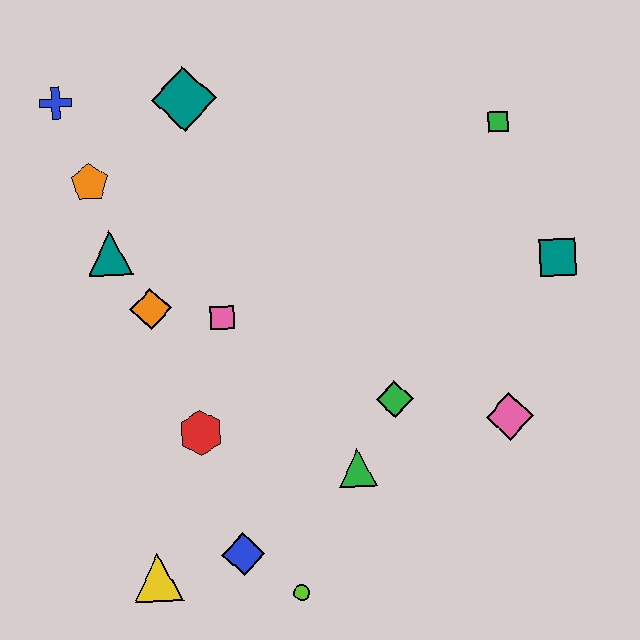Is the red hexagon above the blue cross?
No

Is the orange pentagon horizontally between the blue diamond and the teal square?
No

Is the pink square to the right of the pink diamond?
No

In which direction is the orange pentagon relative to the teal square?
The orange pentagon is to the left of the teal square.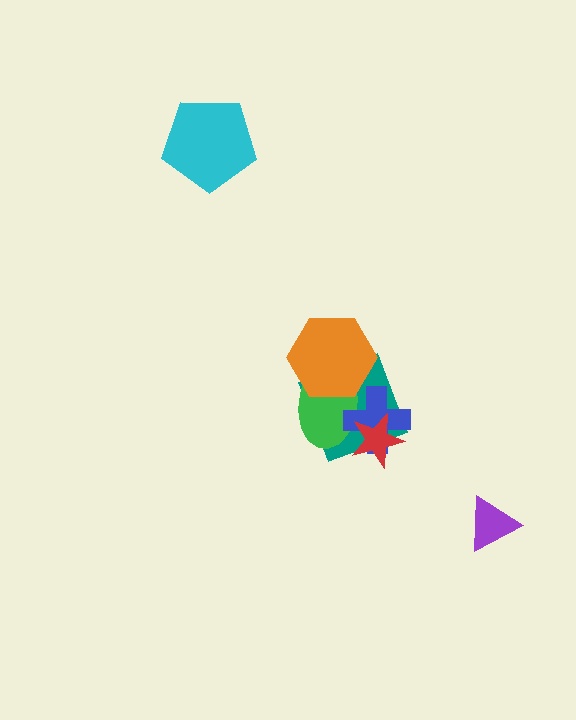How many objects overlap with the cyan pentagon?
0 objects overlap with the cyan pentagon.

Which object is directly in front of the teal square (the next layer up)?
The green ellipse is directly in front of the teal square.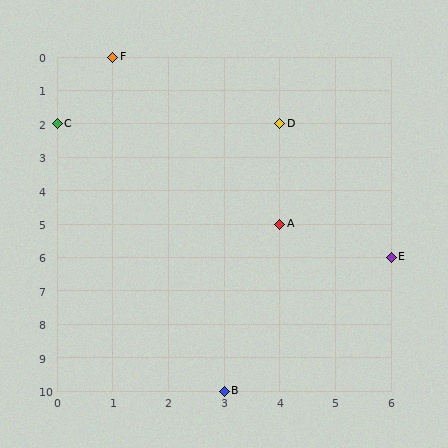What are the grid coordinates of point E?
Point E is at grid coordinates (6, 6).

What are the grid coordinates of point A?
Point A is at grid coordinates (4, 5).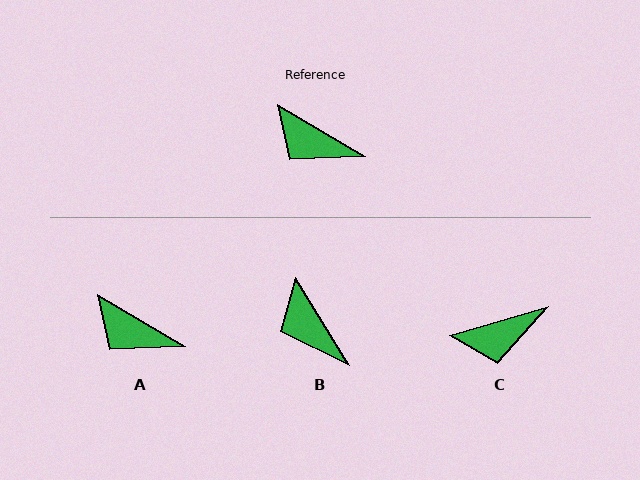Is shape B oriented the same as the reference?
No, it is off by about 28 degrees.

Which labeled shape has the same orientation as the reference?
A.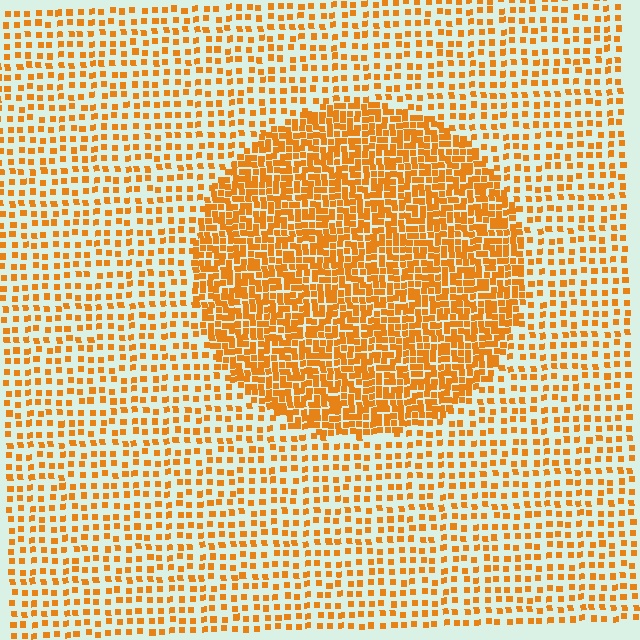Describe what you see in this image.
The image contains small orange elements arranged at two different densities. A circle-shaped region is visible where the elements are more densely packed than the surrounding area.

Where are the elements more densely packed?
The elements are more densely packed inside the circle boundary.